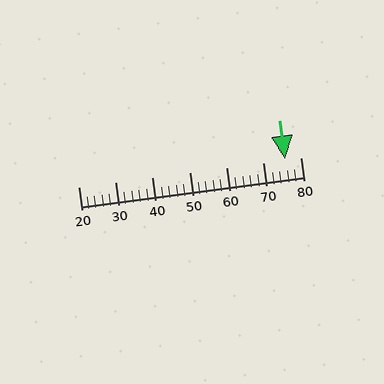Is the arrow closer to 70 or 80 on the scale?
The arrow is closer to 80.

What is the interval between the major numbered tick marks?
The major tick marks are spaced 10 units apart.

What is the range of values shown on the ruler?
The ruler shows values from 20 to 80.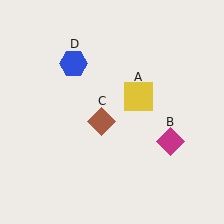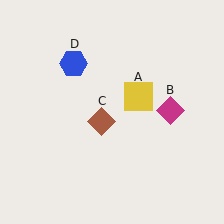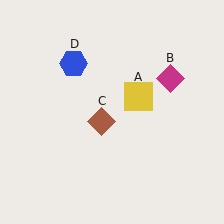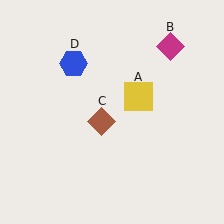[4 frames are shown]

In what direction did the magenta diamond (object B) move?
The magenta diamond (object B) moved up.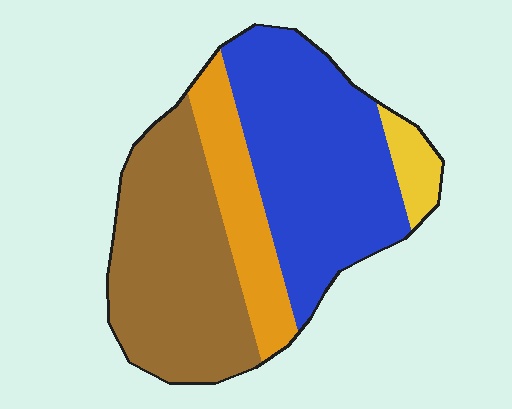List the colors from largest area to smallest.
From largest to smallest: blue, brown, orange, yellow.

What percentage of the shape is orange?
Orange covers 16% of the shape.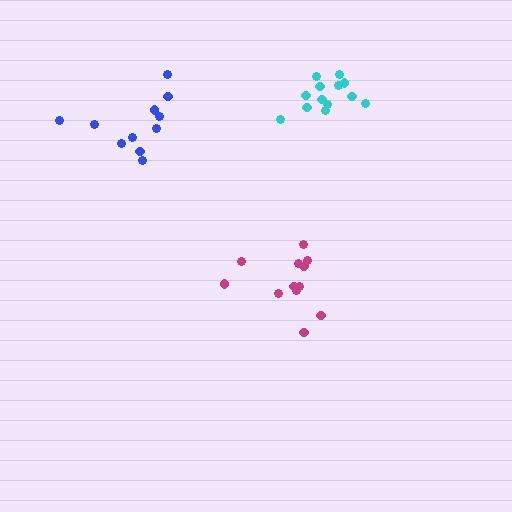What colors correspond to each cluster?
The clusters are colored: cyan, blue, magenta.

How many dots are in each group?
Group 1: 13 dots, Group 2: 11 dots, Group 3: 12 dots (36 total).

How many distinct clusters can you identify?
There are 3 distinct clusters.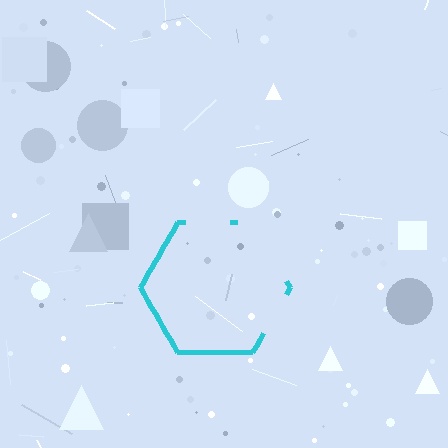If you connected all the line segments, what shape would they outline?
They would outline a hexagon.